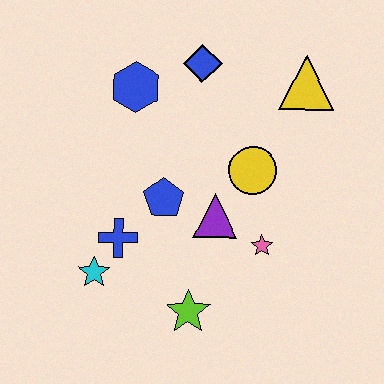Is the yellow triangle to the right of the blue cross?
Yes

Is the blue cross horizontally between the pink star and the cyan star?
Yes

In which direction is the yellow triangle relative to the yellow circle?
The yellow triangle is above the yellow circle.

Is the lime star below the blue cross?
Yes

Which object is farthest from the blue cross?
The yellow triangle is farthest from the blue cross.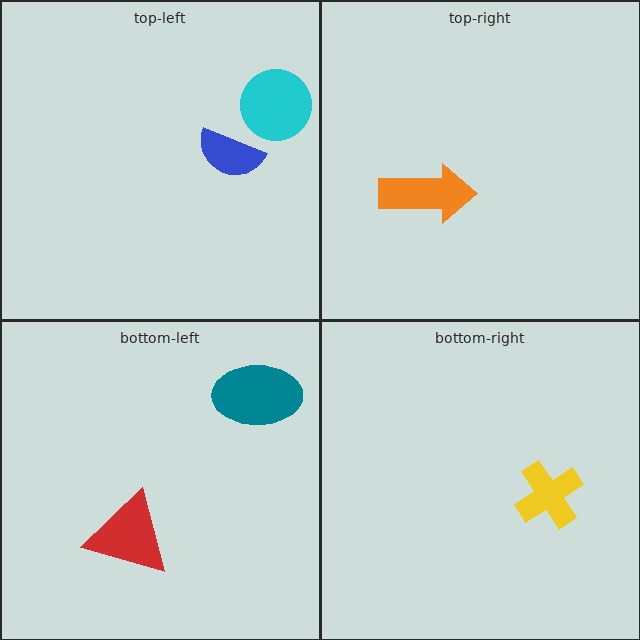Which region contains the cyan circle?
The top-left region.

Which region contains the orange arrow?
The top-right region.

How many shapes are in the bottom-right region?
1.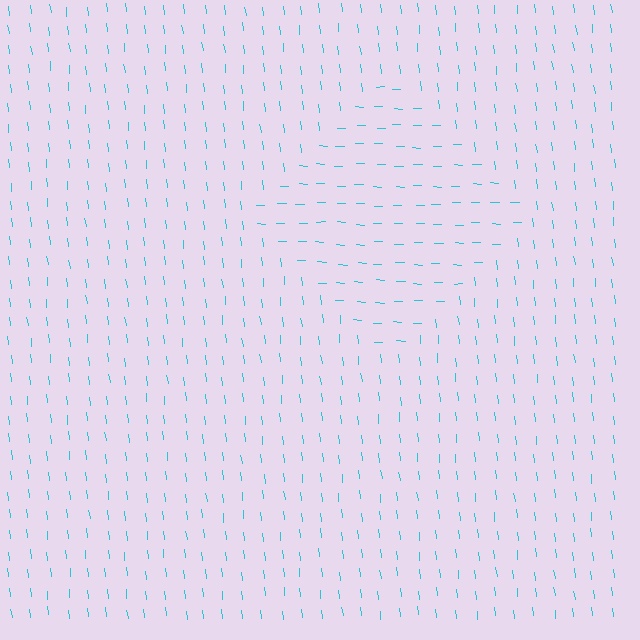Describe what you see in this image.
The image is filled with small cyan line segments. A diamond region in the image has lines oriented differently from the surrounding lines, creating a visible texture boundary.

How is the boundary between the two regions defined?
The boundary is defined purely by a change in line orientation (approximately 82 degrees difference). All lines are the same color and thickness.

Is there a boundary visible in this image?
Yes, there is a texture boundary formed by a change in line orientation.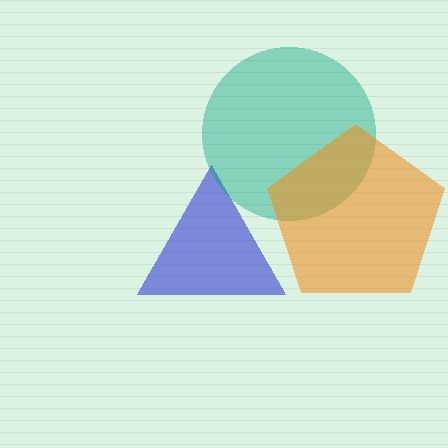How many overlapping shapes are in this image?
There are 3 overlapping shapes in the image.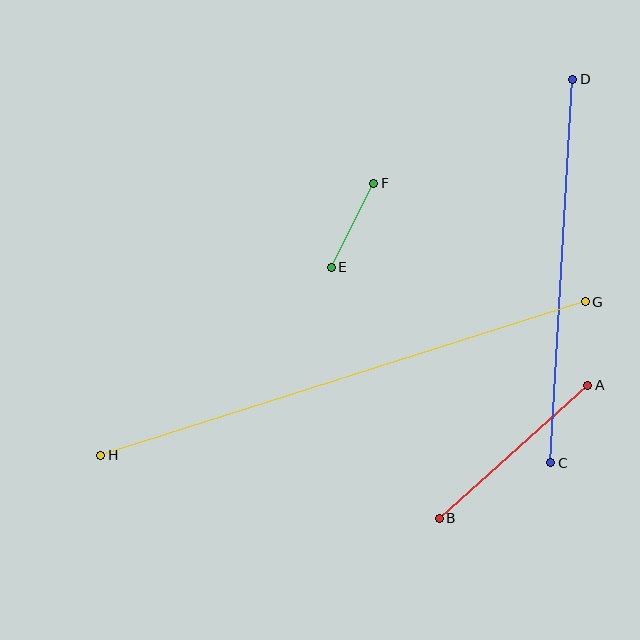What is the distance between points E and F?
The distance is approximately 95 pixels.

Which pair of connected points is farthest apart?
Points G and H are farthest apart.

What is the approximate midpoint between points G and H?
The midpoint is at approximately (343, 378) pixels.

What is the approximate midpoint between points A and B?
The midpoint is at approximately (514, 452) pixels.